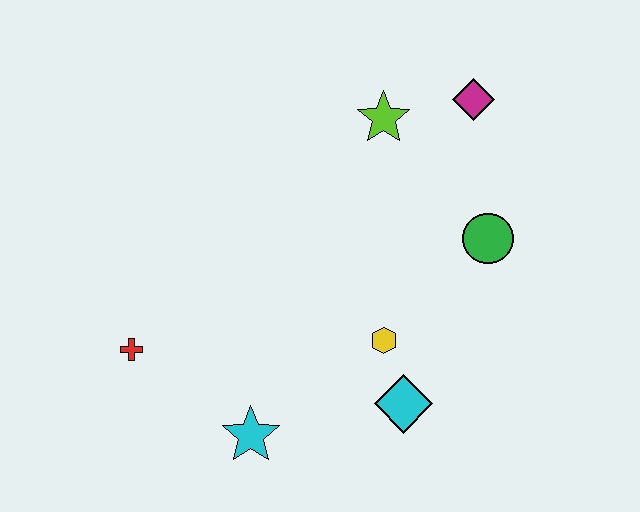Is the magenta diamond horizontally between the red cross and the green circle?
Yes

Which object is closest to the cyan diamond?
The yellow hexagon is closest to the cyan diamond.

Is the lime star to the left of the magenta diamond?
Yes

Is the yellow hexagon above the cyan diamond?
Yes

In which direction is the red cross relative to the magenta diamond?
The red cross is to the left of the magenta diamond.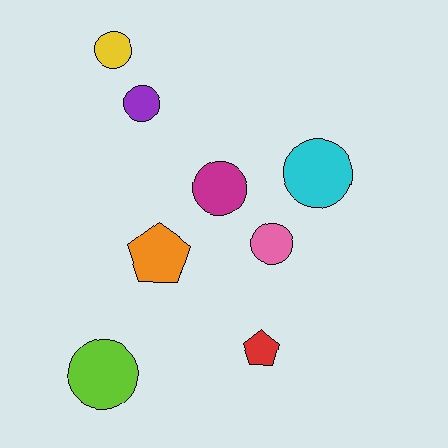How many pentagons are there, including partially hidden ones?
There are 2 pentagons.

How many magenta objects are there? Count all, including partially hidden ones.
There is 1 magenta object.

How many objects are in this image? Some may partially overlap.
There are 8 objects.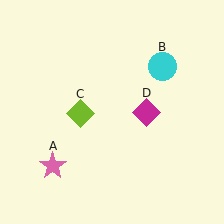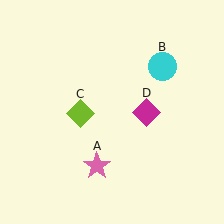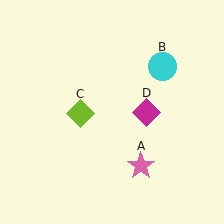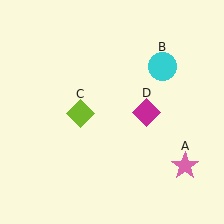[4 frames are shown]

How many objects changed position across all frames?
1 object changed position: pink star (object A).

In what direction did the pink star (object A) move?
The pink star (object A) moved right.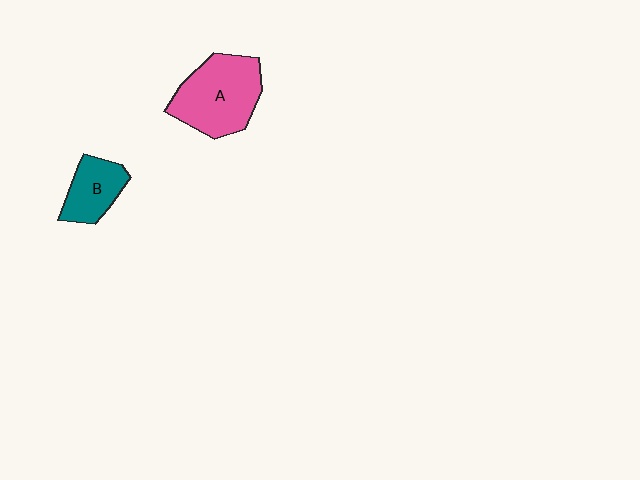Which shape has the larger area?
Shape A (pink).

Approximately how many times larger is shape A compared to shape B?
Approximately 1.8 times.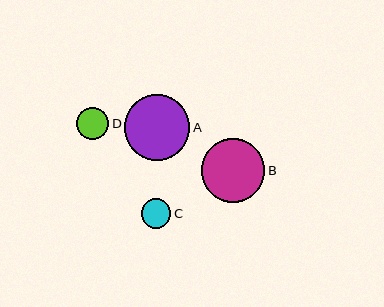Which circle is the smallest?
Circle C is the smallest with a size of approximately 29 pixels.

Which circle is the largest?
Circle A is the largest with a size of approximately 66 pixels.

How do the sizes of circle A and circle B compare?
Circle A and circle B are approximately the same size.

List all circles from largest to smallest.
From largest to smallest: A, B, D, C.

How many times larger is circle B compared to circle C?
Circle B is approximately 2.2 times the size of circle C.